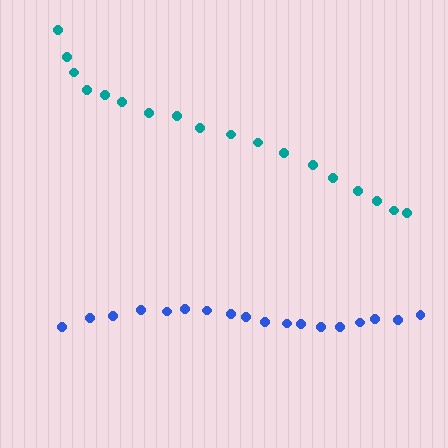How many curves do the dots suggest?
There are 2 distinct paths.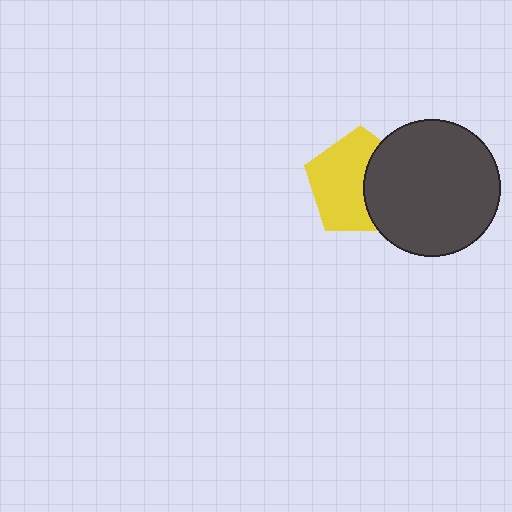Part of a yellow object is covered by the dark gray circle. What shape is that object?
It is a pentagon.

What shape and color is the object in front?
The object in front is a dark gray circle.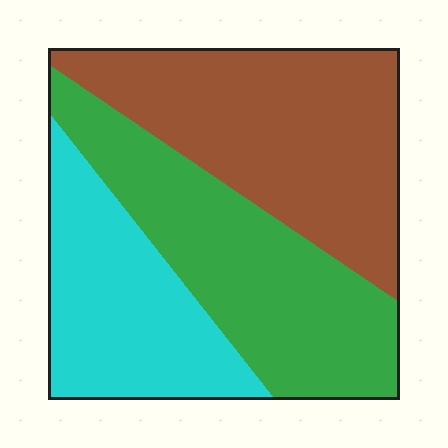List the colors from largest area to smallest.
From largest to smallest: brown, green, cyan.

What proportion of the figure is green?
Green takes up about one third (1/3) of the figure.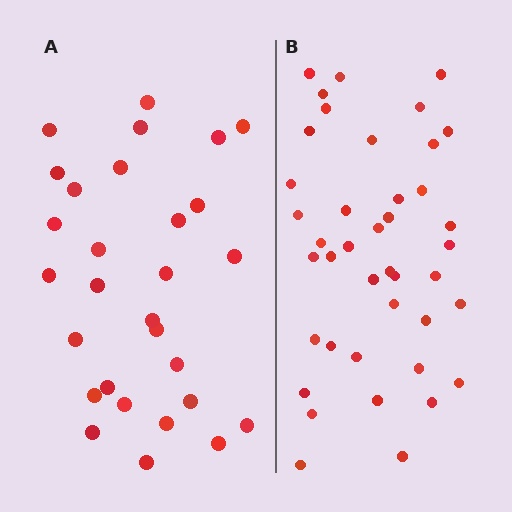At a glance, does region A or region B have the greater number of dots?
Region B (the right region) has more dots.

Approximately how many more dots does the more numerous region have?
Region B has roughly 12 or so more dots than region A.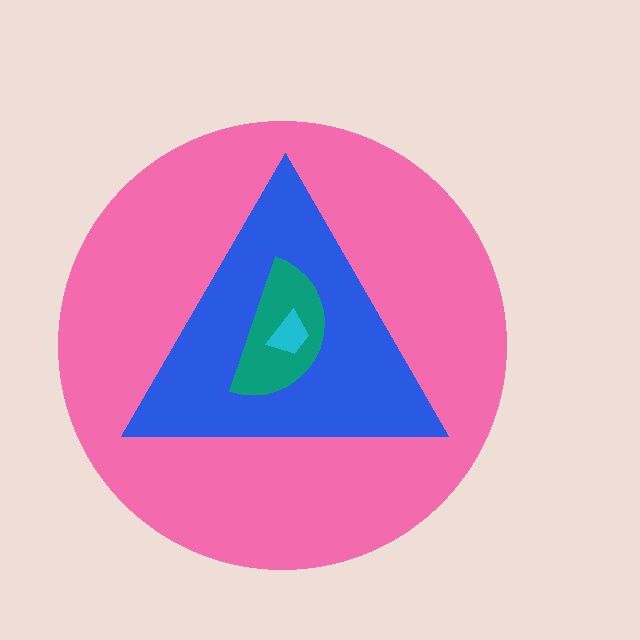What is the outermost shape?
The pink circle.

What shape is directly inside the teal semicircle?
The cyan trapezoid.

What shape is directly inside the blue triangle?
The teal semicircle.